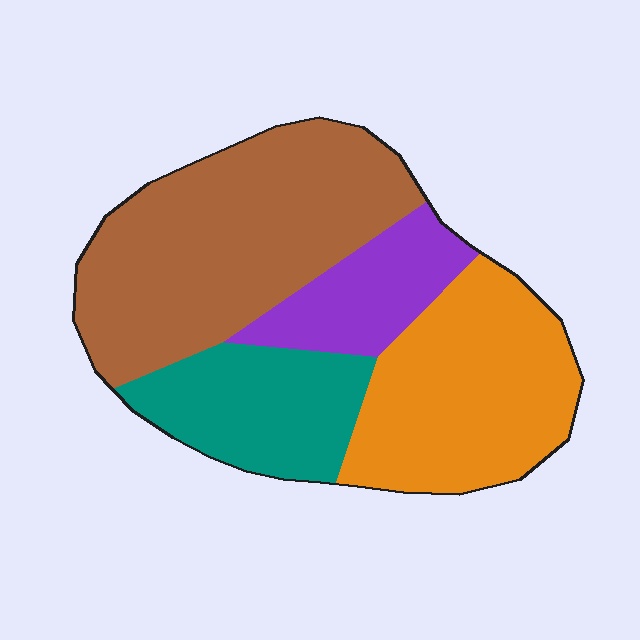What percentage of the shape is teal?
Teal takes up less than a quarter of the shape.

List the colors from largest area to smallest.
From largest to smallest: brown, orange, teal, purple.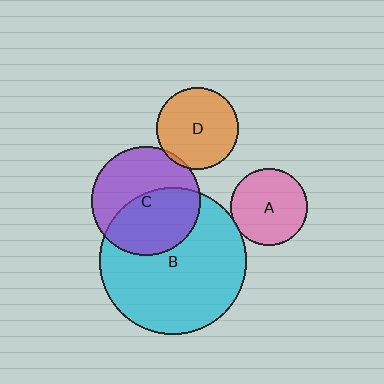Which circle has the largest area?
Circle B (cyan).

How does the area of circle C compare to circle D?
Approximately 1.8 times.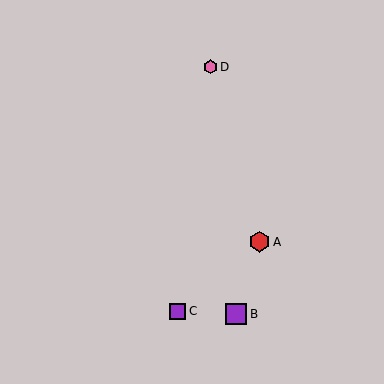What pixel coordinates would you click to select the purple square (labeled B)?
Click at (236, 314) to select the purple square B.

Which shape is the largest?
The red hexagon (labeled A) is the largest.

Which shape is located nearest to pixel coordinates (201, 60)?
The pink hexagon (labeled D) at (210, 67) is nearest to that location.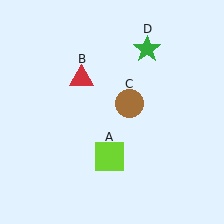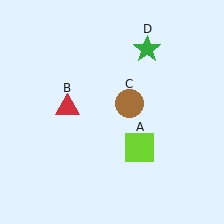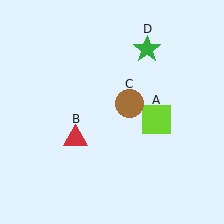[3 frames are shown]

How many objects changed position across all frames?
2 objects changed position: lime square (object A), red triangle (object B).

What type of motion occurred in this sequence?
The lime square (object A), red triangle (object B) rotated counterclockwise around the center of the scene.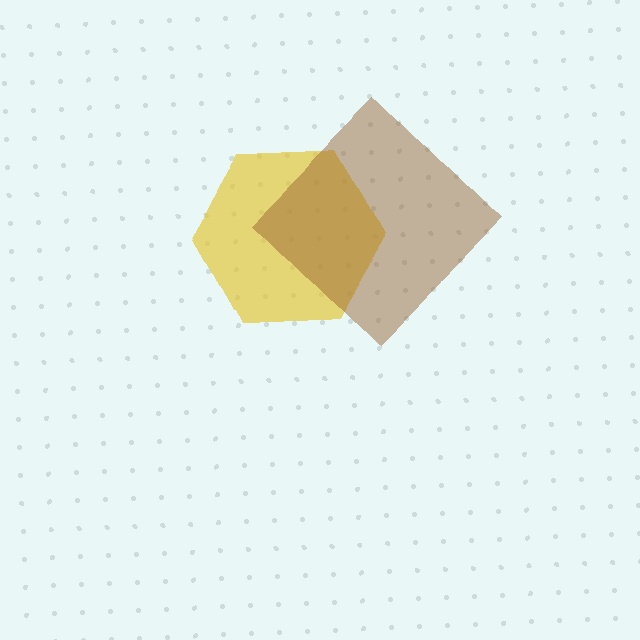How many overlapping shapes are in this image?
There are 2 overlapping shapes in the image.